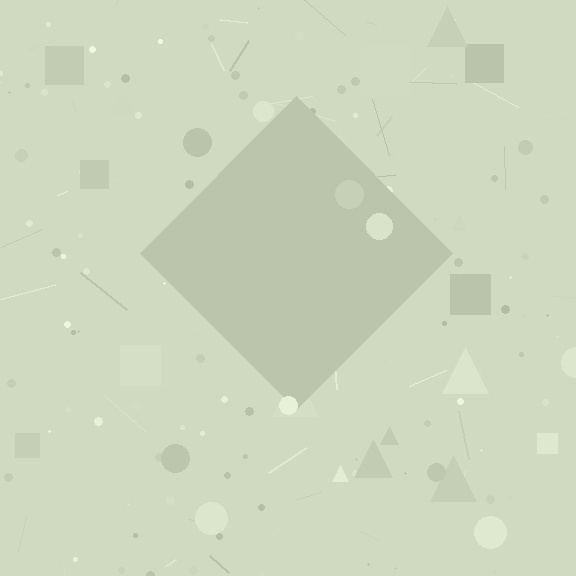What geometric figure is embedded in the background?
A diamond is embedded in the background.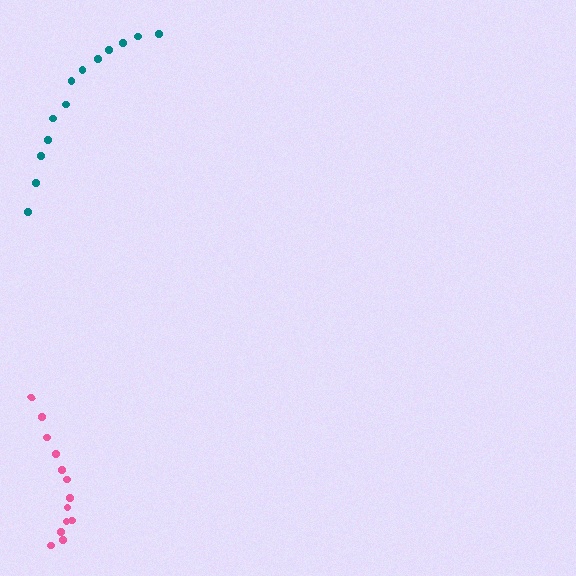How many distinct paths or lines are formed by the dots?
There are 2 distinct paths.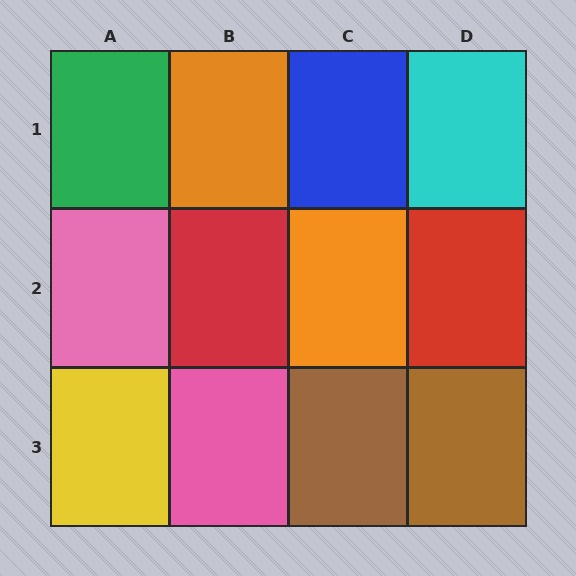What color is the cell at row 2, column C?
Orange.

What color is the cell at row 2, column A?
Pink.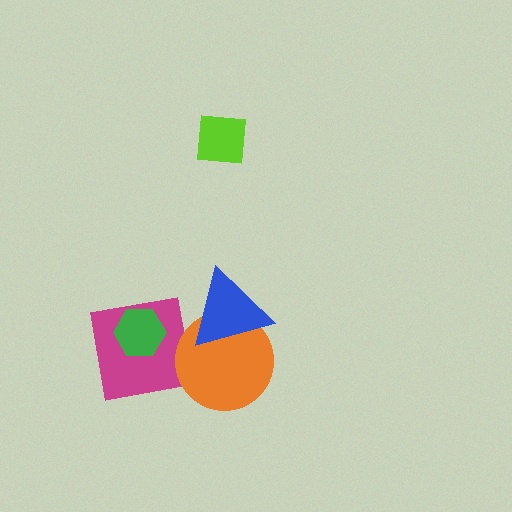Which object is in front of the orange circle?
The blue triangle is in front of the orange circle.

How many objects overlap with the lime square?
0 objects overlap with the lime square.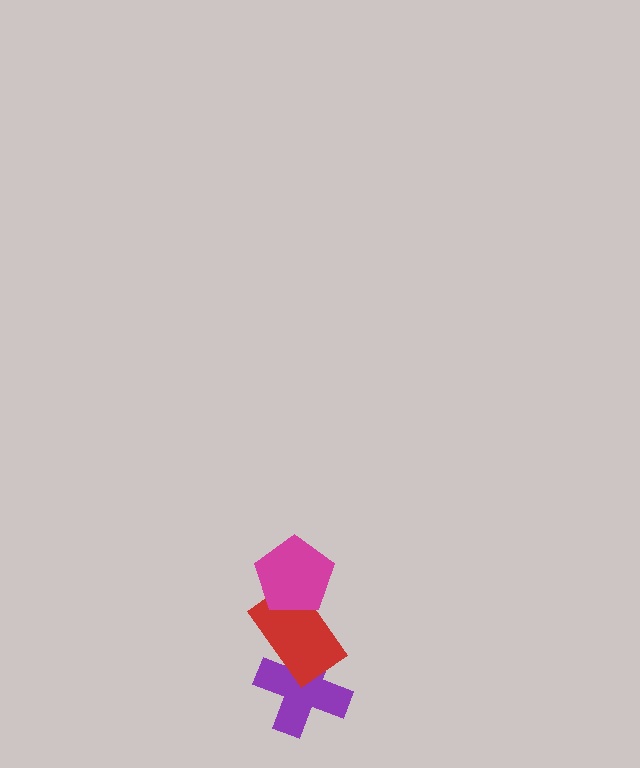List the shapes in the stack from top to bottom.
From top to bottom: the magenta pentagon, the red rectangle, the purple cross.